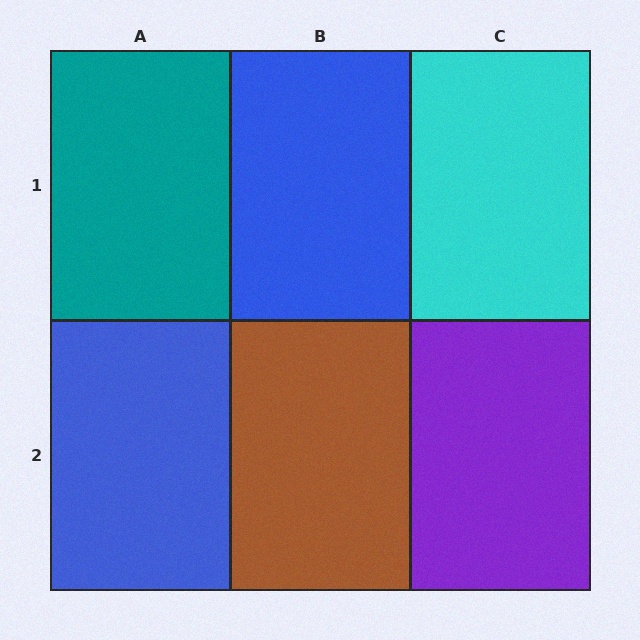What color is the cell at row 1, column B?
Blue.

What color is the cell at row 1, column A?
Teal.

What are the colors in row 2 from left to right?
Blue, brown, purple.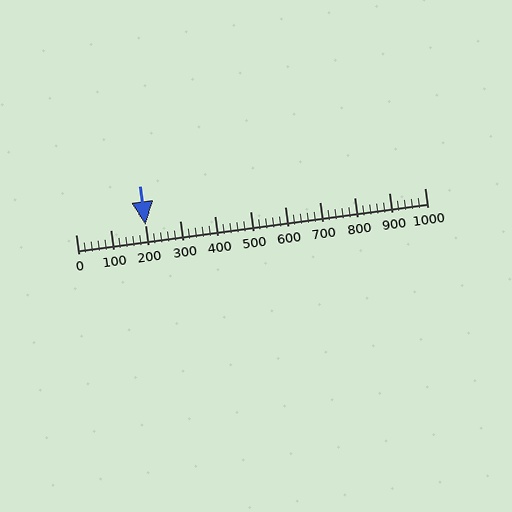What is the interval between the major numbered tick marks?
The major tick marks are spaced 100 units apart.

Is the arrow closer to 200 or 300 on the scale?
The arrow is closer to 200.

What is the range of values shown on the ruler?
The ruler shows values from 0 to 1000.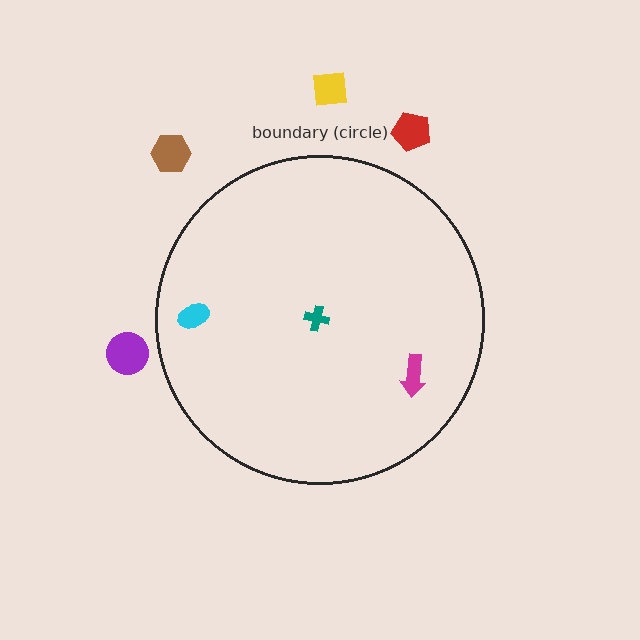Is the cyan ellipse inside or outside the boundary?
Inside.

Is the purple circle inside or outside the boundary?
Outside.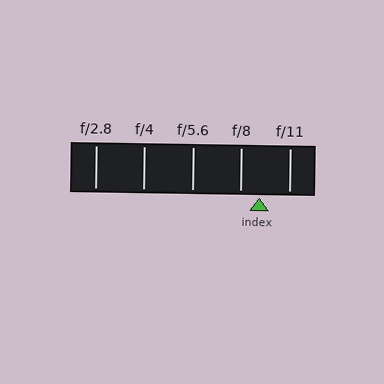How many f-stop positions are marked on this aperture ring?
There are 5 f-stop positions marked.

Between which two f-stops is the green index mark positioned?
The index mark is between f/8 and f/11.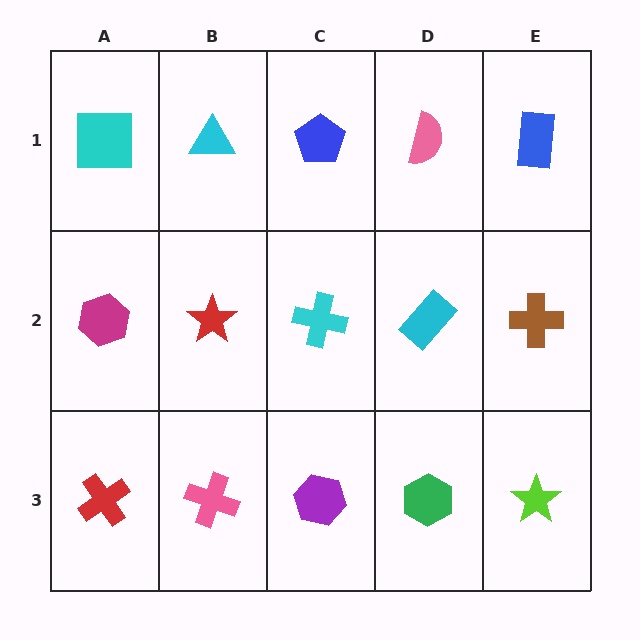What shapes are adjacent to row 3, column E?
A brown cross (row 2, column E), a green hexagon (row 3, column D).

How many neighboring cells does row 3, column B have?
3.